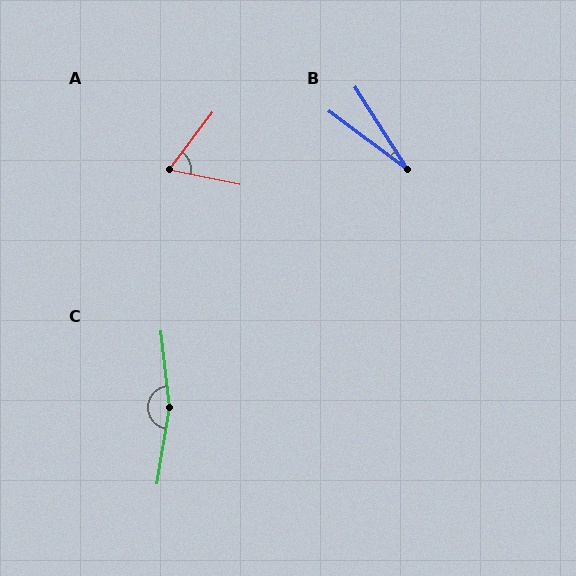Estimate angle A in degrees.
Approximately 65 degrees.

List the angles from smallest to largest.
B (21°), A (65°), C (164°).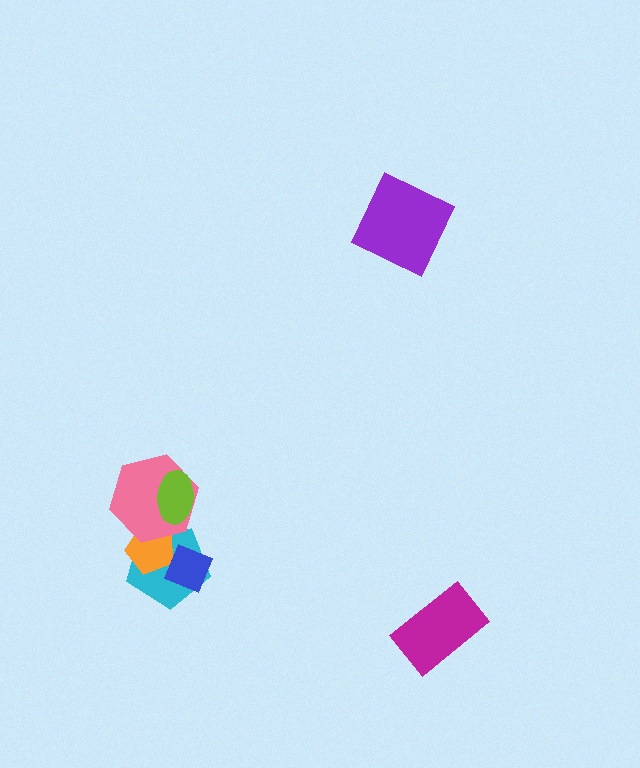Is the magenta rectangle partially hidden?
No, no other shape covers it.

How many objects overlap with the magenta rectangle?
0 objects overlap with the magenta rectangle.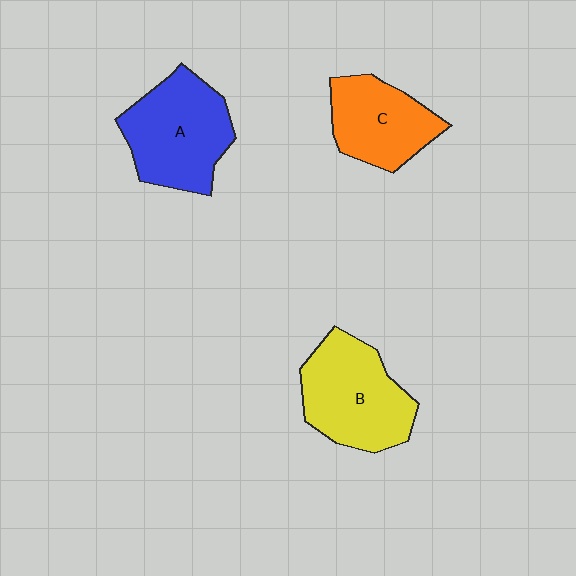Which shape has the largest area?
Shape A (blue).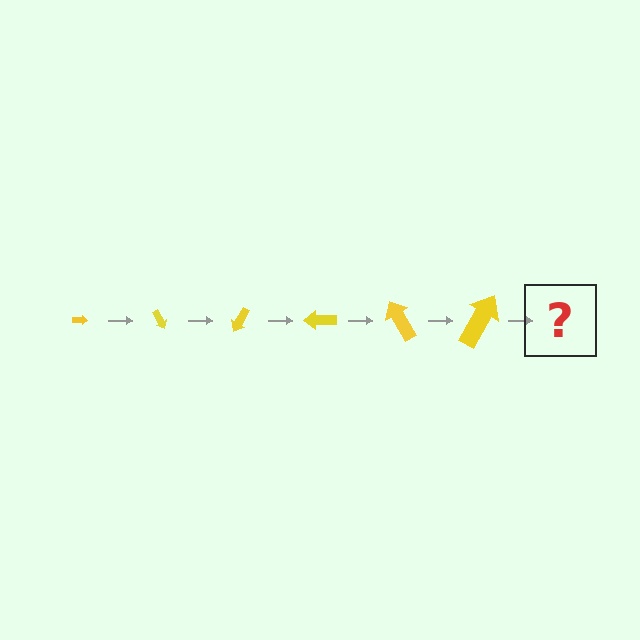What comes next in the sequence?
The next element should be an arrow, larger than the previous one and rotated 360 degrees from the start.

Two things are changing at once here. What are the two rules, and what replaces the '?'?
The two rules are that the arrow grows larger each step and it rotates 60 degrees each step. The '?' should be an arrow, larger than the previous one and rotated 360 degrees from the start.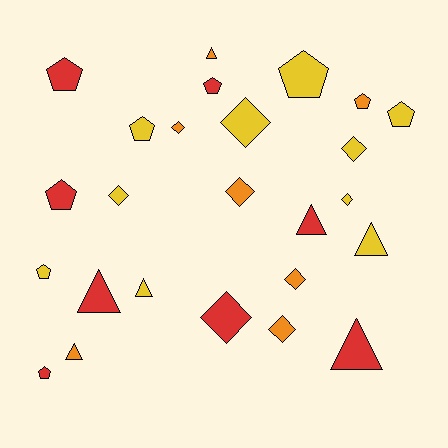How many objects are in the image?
There are 25 objects.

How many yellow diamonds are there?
There are 4 yellow diamonds.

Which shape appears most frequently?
Pentagon, with 9 objects.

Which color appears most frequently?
Yellow, with 10 objects.